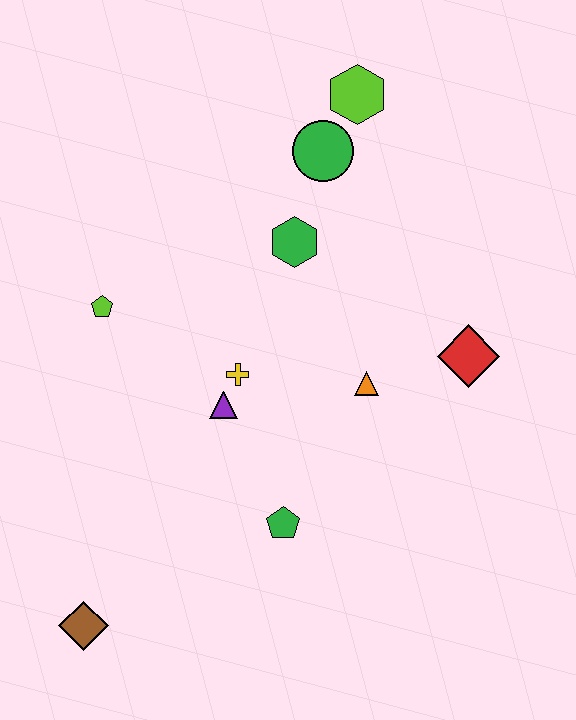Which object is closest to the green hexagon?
The green circle is closest to the green hexagon.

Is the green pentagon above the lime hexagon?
No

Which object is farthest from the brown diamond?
The lime hexagon is farthest from the brown diamond.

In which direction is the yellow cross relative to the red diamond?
The yellow cross is to the left of the red diamond.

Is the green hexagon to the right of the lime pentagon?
Yes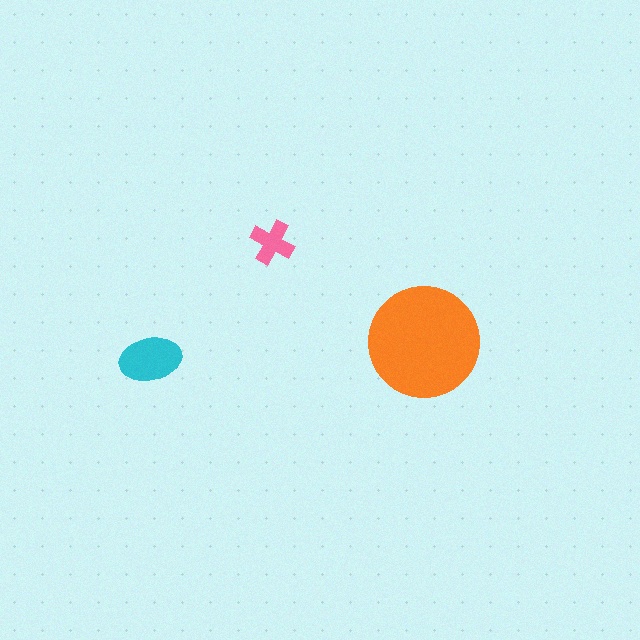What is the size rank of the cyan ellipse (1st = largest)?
2nd.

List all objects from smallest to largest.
The pink cross, the cyan ellipse, the orange circle.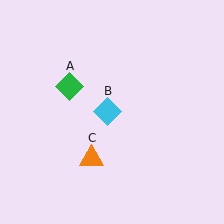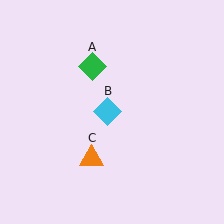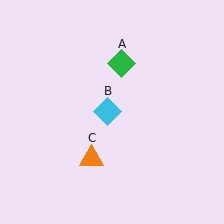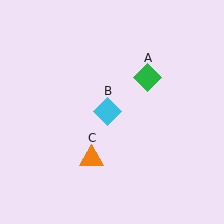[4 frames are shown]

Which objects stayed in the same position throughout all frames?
Cyan diamond (object B) and orange triangle (object C) remained stationary.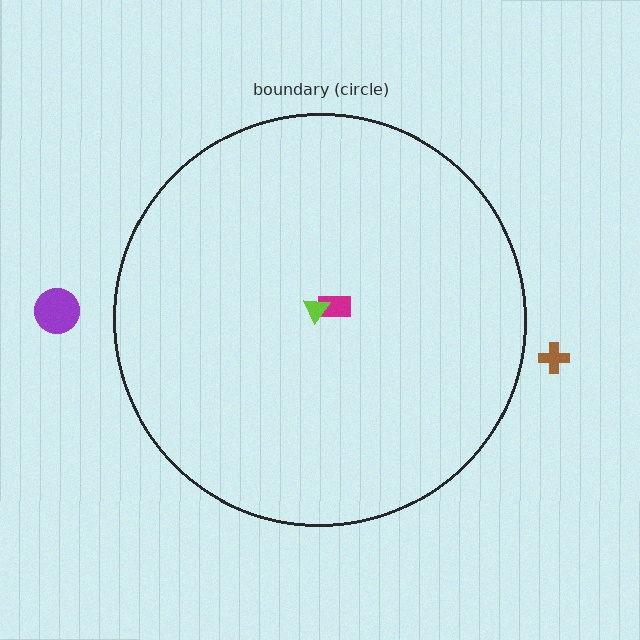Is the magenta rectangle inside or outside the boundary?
Inside.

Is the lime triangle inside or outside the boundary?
Inside.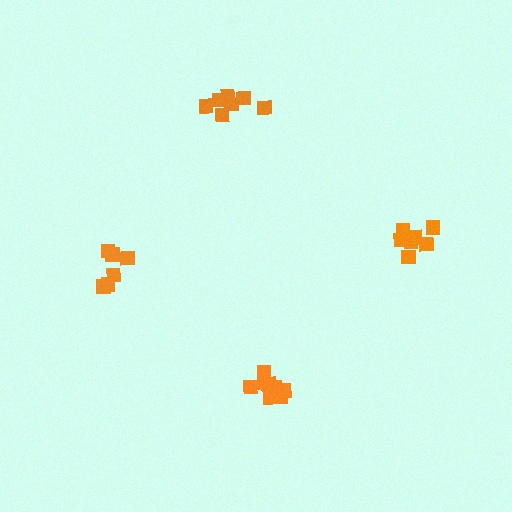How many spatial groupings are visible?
There are 4 spatial groupings.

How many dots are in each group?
Group 1: 7 dots, Group 2: 6 dots, Group 3: 8 dots, Group 4: 7 dots (28 total).